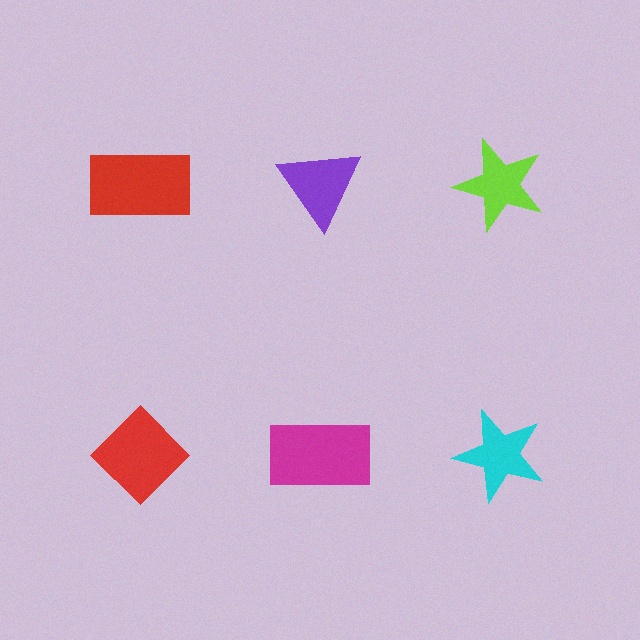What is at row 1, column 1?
A red rectangle.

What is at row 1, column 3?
A lime star.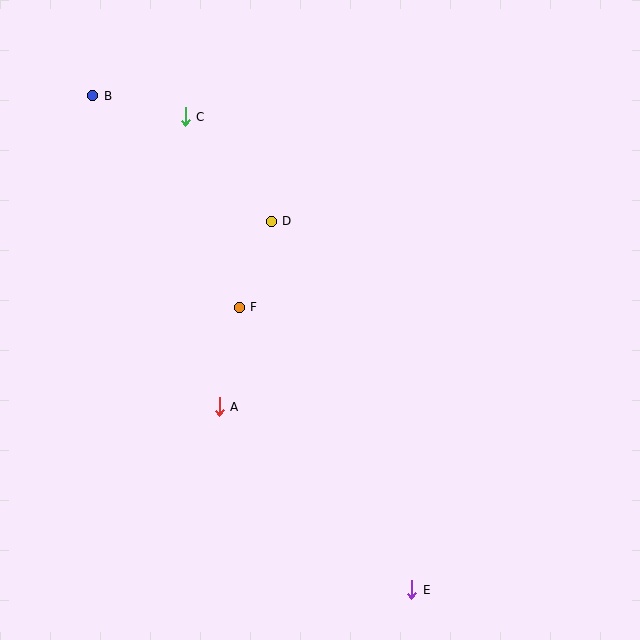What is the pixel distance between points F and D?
The distance between F and D is 92 pixels.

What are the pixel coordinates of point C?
Point C is at (185, 117).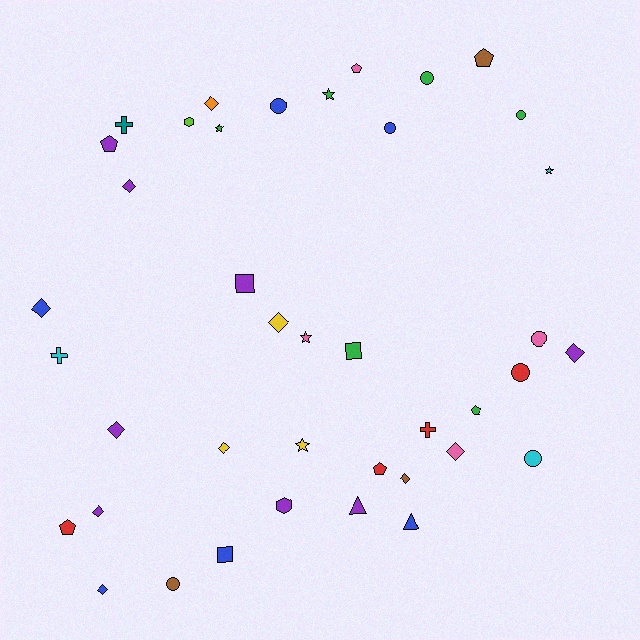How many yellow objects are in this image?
There are 3 yellow objects.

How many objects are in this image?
There are 40 objects.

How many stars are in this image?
There are 5 stars.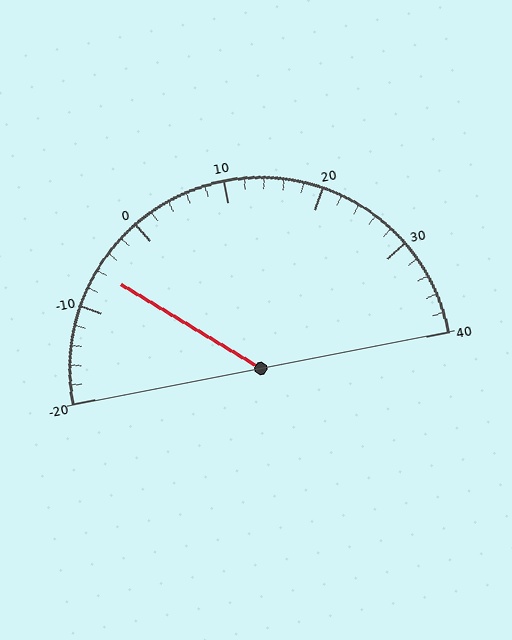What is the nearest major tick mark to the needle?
The nearest major tick mark is -10.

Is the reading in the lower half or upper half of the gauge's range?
The reading is in the lower half of the range (-20 to 40).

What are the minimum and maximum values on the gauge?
The gauge ranges from -20 to 40.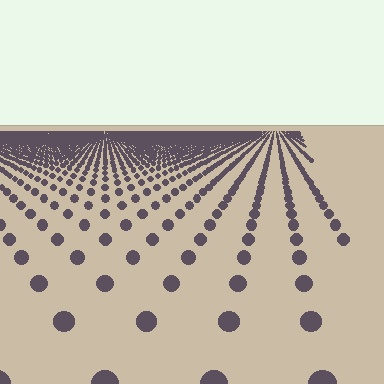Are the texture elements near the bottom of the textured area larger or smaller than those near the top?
Larger. Near the bottom, elements are closer to the viewer and appear at a bigger on-screen size.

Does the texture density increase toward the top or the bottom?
Density increases toward the top.